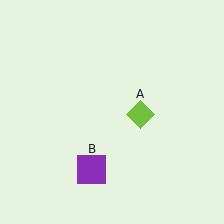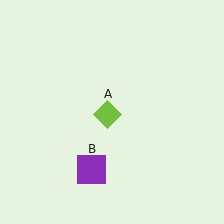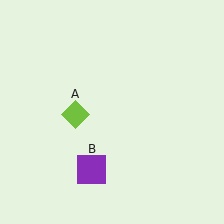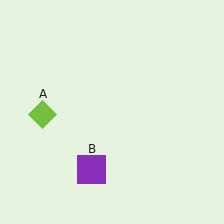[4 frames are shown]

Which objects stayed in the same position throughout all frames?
Purple square (object B) remained stationary.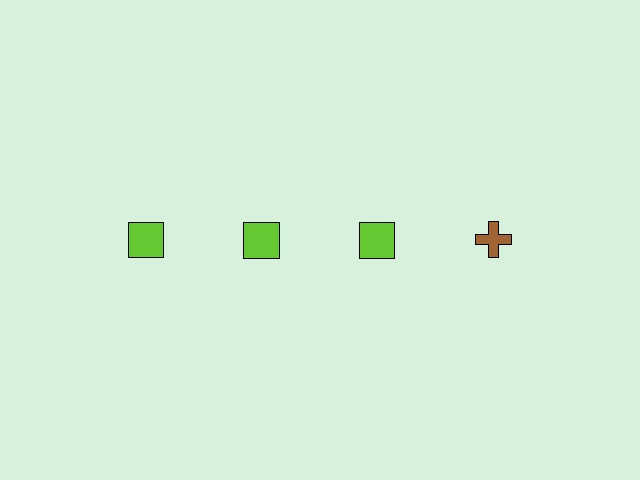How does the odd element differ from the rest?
It differs in both color (brown instead of lime) and shape (cross instead of square).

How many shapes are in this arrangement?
There are 4 shapes arranged in a grid pattern.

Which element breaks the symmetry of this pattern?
The brown cross in the top row, second from right column breaks the symmetry. All other shapes are lime squares.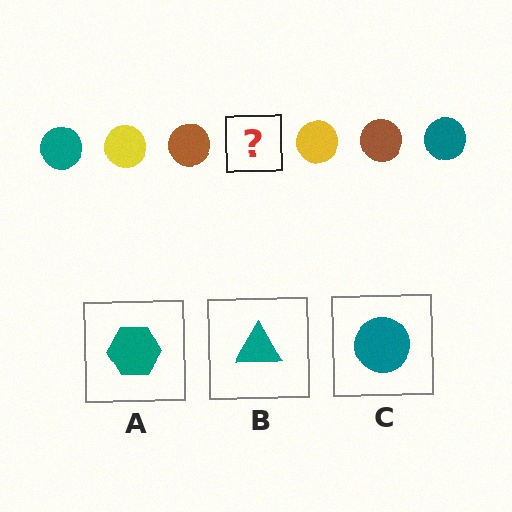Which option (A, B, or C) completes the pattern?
C.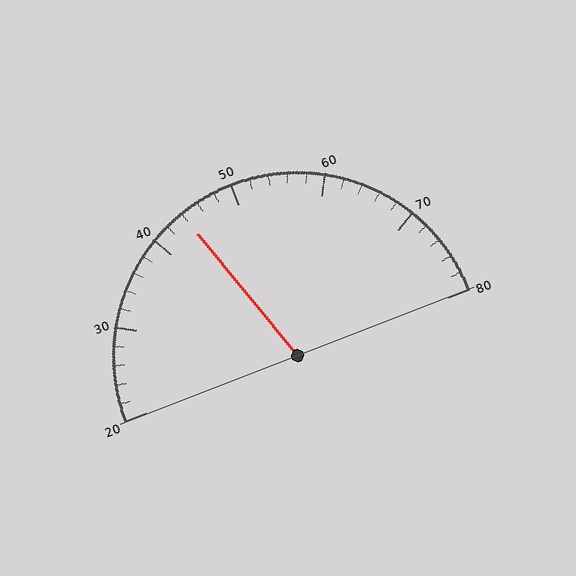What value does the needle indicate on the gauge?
The needle indicates approximately 44.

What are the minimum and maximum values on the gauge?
The gauge ranges from 20 to 80.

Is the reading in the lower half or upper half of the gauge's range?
The reading is in the lower half of the range (20 to 80).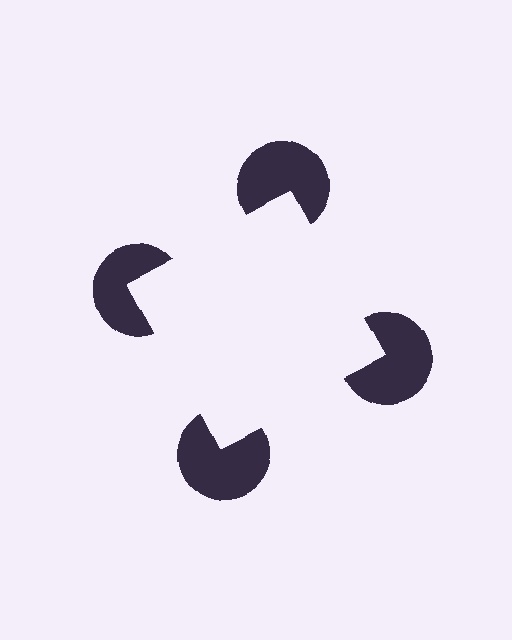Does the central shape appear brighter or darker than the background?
It typically appears slightly brighter than the background, even though no actual brightness change is drawn.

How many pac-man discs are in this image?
There are 4 — one at each vertex of the illusory square.